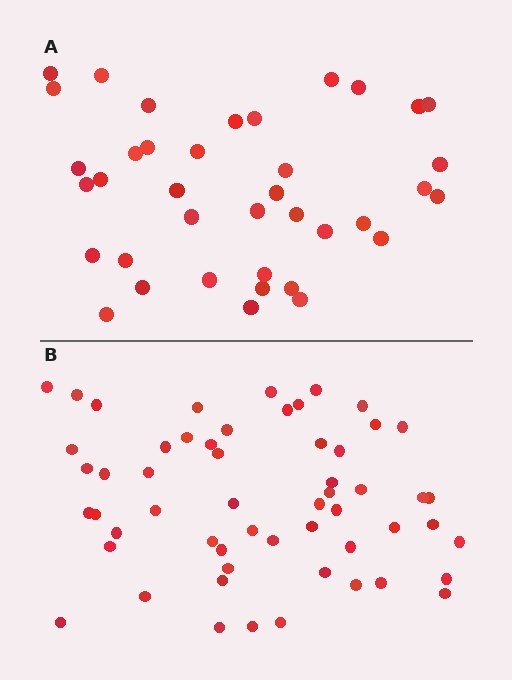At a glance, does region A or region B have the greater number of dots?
Region B (the bottom region) has more dots.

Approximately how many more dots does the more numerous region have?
Region B has approximately 20 more dots than region A.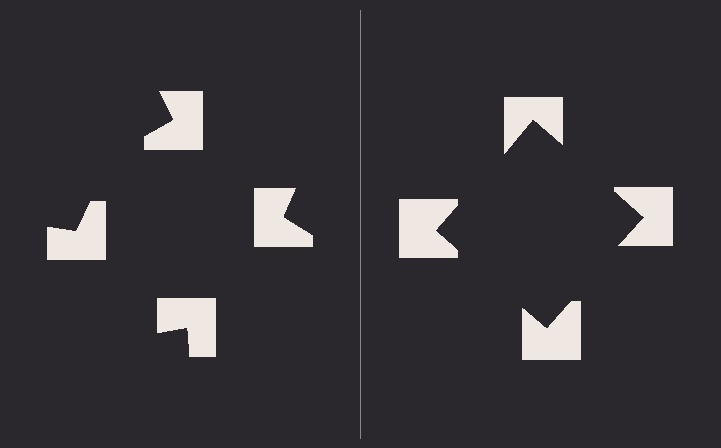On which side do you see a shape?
An illusory square appears on the right side. On the left side the wedge cuts are rotated, so no coherent shape forms.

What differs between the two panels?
The notched squares are positioned identically on both sides; only the wedge orientations differ. On the right they align to a square; on the left they are misaligned.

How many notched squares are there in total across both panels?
8 — 4 on each side.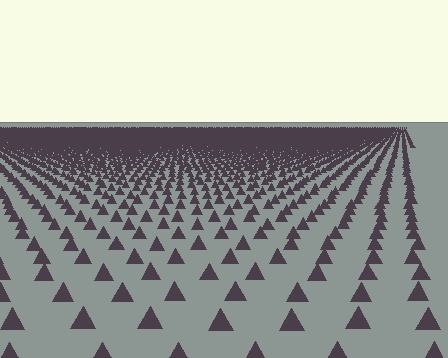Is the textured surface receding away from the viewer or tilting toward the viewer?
The surface is receding away from the viewer. Texture elements get smaller and denser toward the top.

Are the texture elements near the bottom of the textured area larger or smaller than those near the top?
Larger. Near the bottom, elements are closer to the viewer and appear at a bigger on-screen size.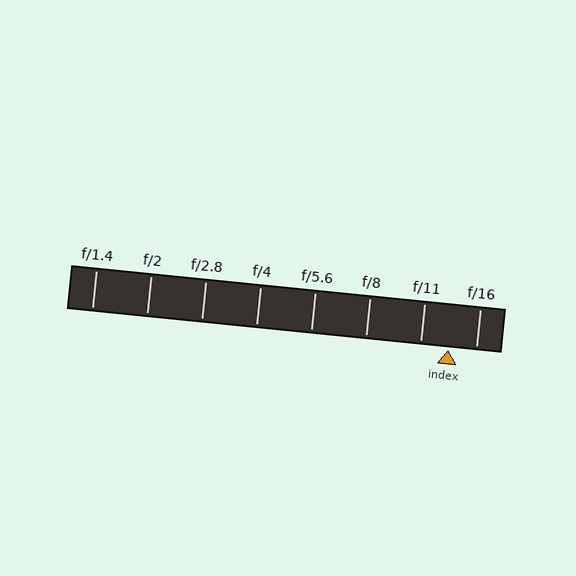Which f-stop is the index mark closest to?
The index mark is closest to f/16.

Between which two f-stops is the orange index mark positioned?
The index mark is between f/11 and f/16.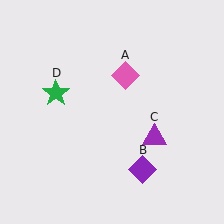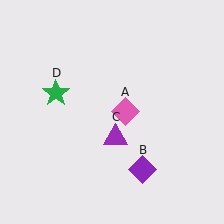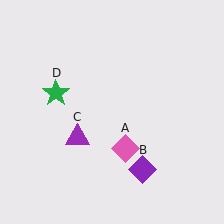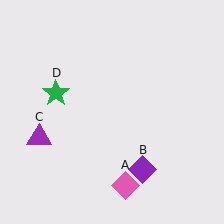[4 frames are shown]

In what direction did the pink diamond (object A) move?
The pink diamond (object A) moved down.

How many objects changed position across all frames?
2 objects changed position: pink diamond (object A), purple triangle (object C).